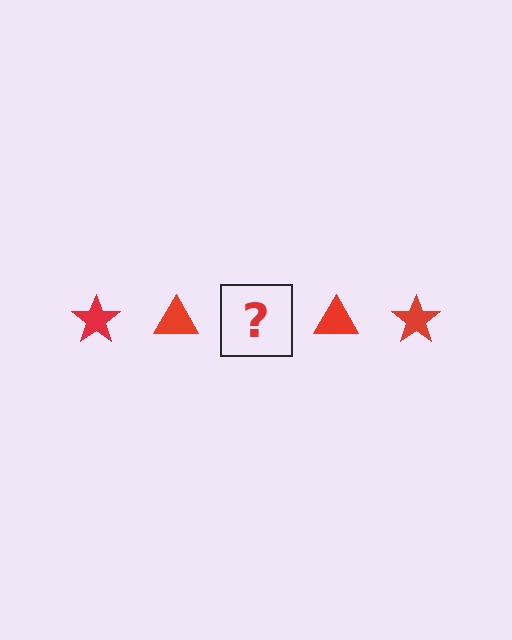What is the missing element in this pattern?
The missing element is a red star.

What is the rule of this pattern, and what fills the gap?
The rule is that the pattern cycles through star, triangle shapes in red. The gap should be filled with a red star.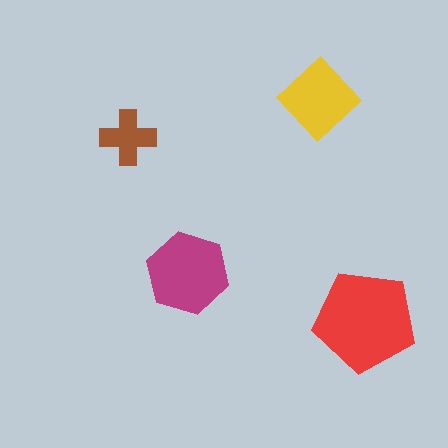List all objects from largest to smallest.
The red pentagon, the magenta hexagon, the yellow diamond, the brown cross.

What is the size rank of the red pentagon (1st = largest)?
1st.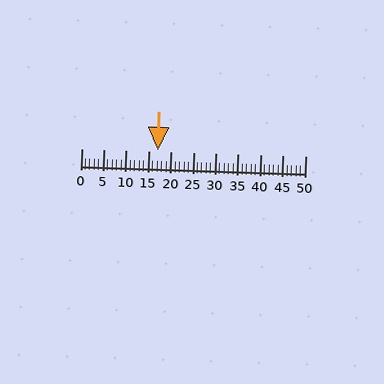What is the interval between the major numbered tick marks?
The major tick marks are spaced 5 units apart.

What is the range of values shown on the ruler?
The ruler shows values from 0 to 50.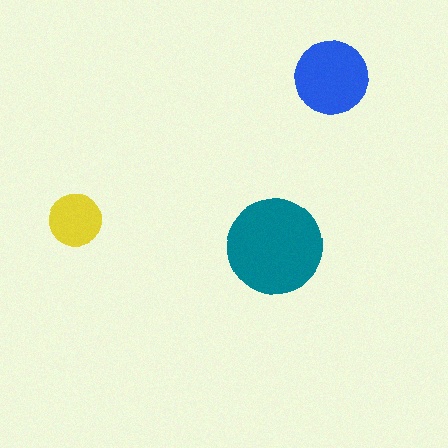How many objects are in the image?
There are 3 objects in the image.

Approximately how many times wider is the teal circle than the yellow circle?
About 2 times wider.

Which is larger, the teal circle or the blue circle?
The teal one.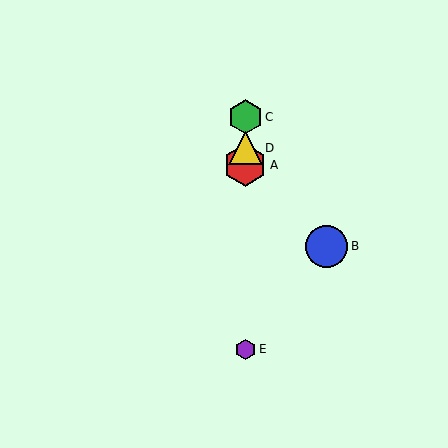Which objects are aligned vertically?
Objects A, C, D, E are aligned vertically.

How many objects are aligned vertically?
4 objects (A, C, D, E) are aligned vertically.